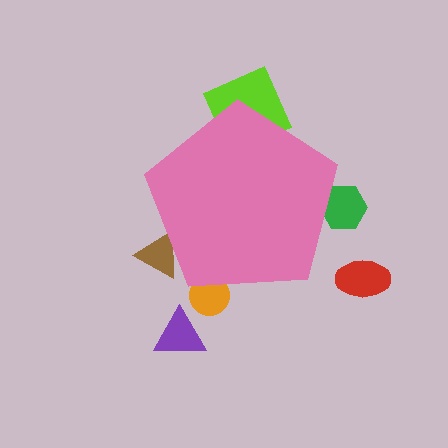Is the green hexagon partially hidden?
Yes, the green hexagon is partially hidden behind the pink pentagon.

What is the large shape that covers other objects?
A pink pentagon.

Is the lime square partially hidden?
Yes, the lime square is partially hidden behind the pink pentagon.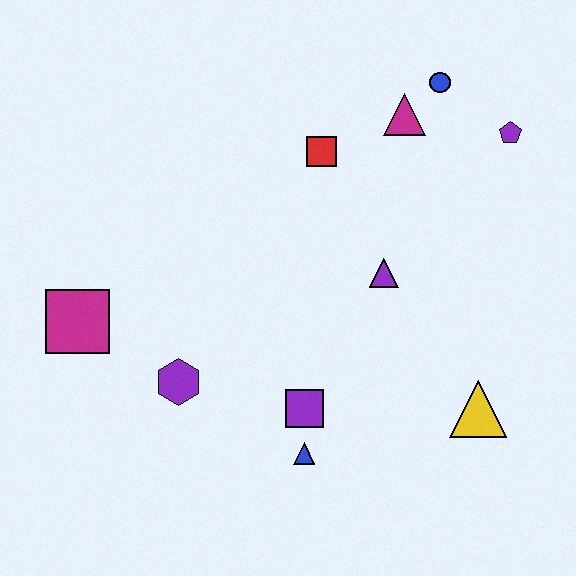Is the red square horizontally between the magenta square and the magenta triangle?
Yes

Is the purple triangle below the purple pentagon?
Yes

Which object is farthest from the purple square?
The blue circle is farthest from the purple square.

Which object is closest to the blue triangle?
The purple square is closest to the blue triangle.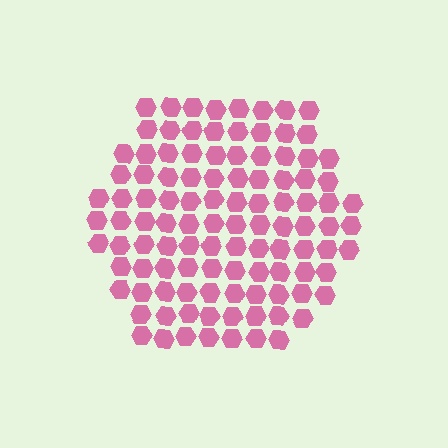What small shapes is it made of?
It is made of small hexagons.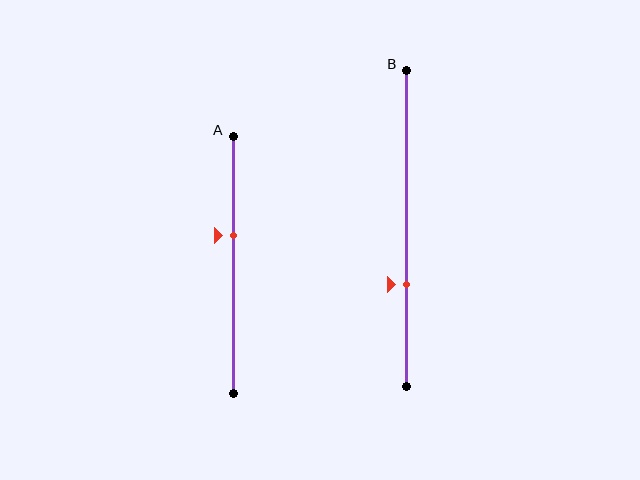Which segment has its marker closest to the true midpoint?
Segment A has its marker closest to the true midpoint.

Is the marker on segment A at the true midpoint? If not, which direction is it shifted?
No, the marker on segment A is shifted upward by about 12% of the segment length.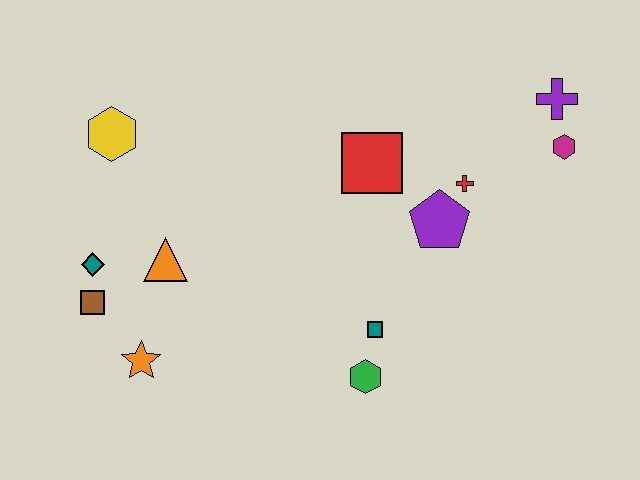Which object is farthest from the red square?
The brown square is farthest from the red square.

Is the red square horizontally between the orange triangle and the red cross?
Yes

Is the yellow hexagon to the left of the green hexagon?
Yes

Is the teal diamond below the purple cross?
Yes